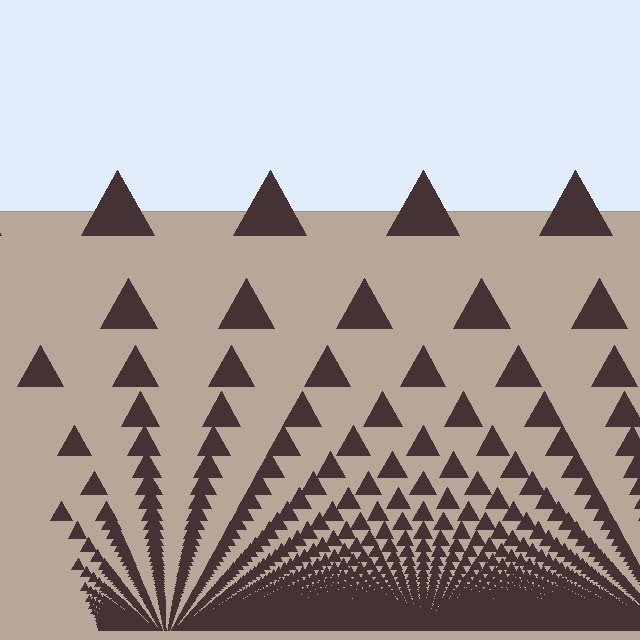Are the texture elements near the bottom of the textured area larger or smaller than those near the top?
Smaller. The gradient is inverted — elements near the bottom are smaller and denser.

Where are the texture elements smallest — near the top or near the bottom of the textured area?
Near the bottom.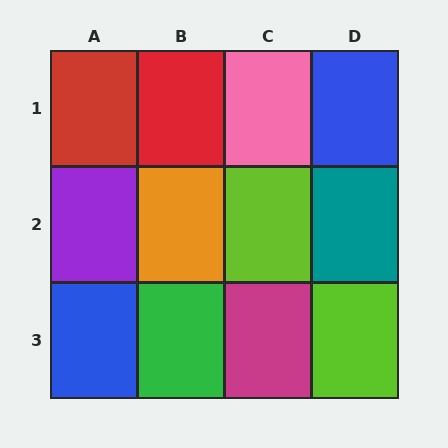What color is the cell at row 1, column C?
Pink.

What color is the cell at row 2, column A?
Purple.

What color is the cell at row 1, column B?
Red.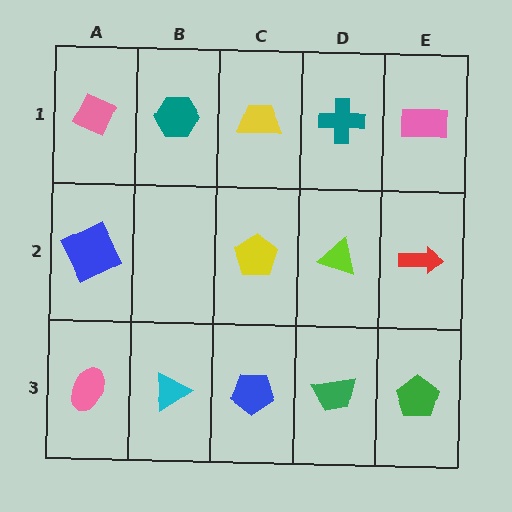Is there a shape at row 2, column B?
No, that cell is empty.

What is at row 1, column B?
A teal hexagon.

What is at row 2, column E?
A red arrow.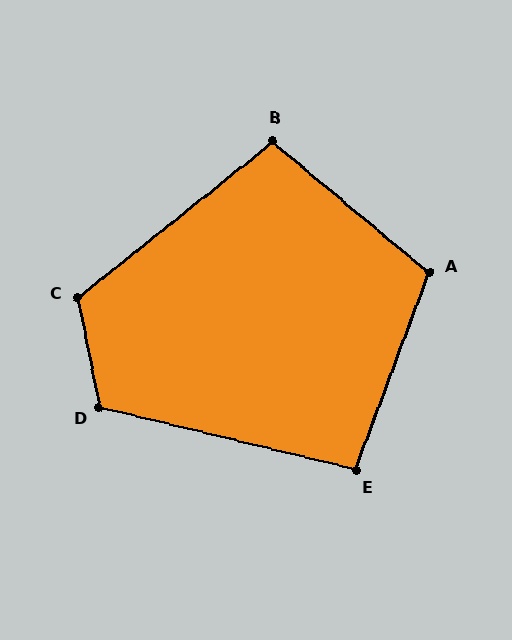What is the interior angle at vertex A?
Approximately 110 degrees (obtuse).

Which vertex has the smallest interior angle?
E, at approximately 97 degrees.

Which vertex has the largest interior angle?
C, at approximately 118 degrees.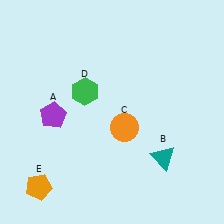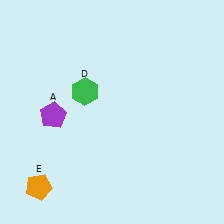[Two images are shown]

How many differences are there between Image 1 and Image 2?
There are 2 differences between the two images.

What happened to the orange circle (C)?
The orange circle (C) was removed in Image 2. It was in the bottom-right area of Image 1.